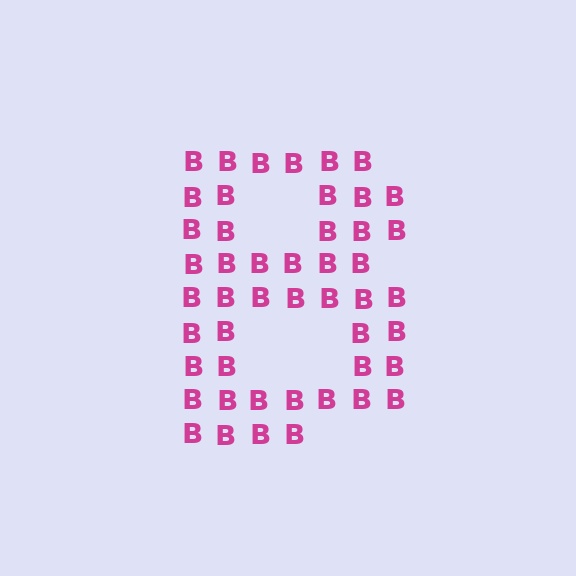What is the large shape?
The large shape is the letter B.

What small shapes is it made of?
It is made of small letter B's.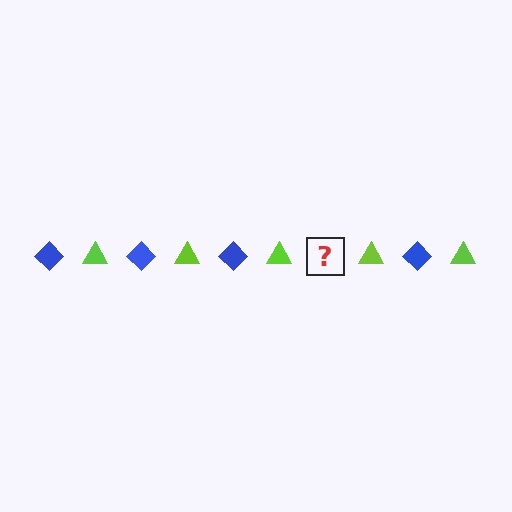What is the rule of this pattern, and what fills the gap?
The rule is that the pattern alternates between blue diamond and lime triangle. The gap should be filled with a blue diamond.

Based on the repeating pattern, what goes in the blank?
The blank should be a blue diamond.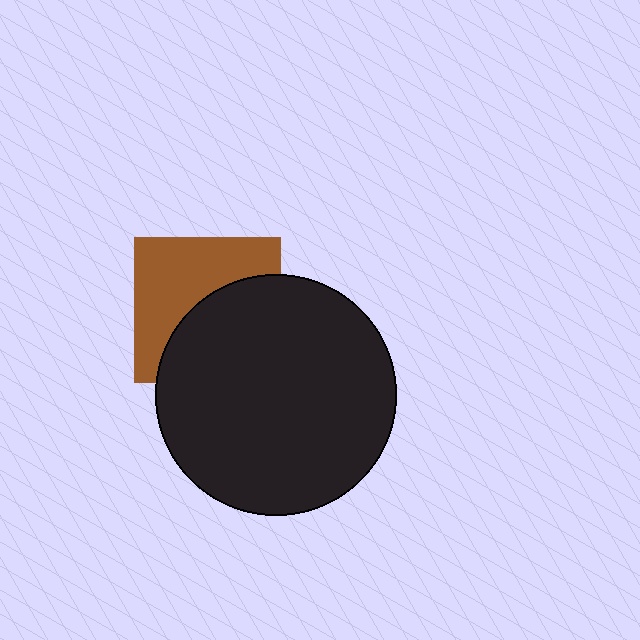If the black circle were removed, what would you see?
You would see the complete brown square.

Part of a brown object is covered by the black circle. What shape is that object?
It is a square.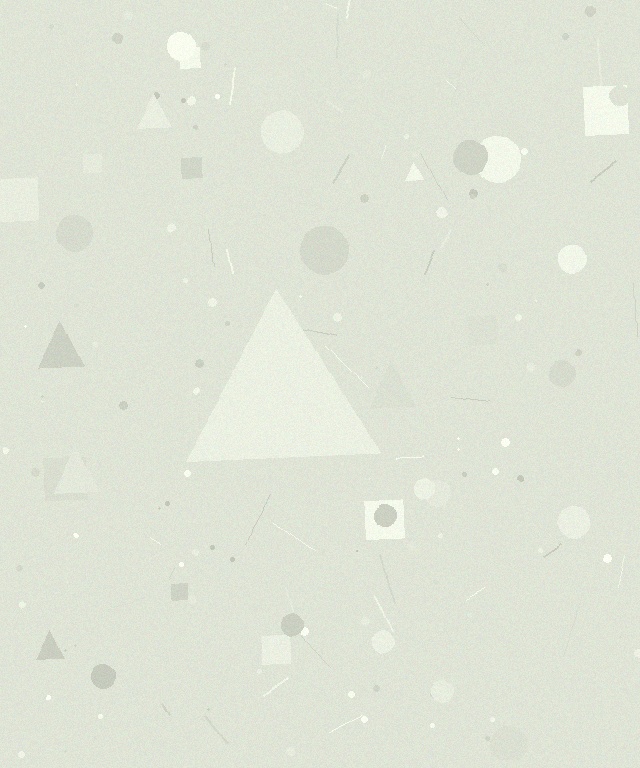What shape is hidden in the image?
A triangle is hidden in the image.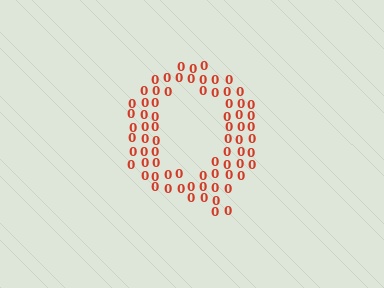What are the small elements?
The small elements are digit 0's.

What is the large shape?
The large shape is the letter Q.